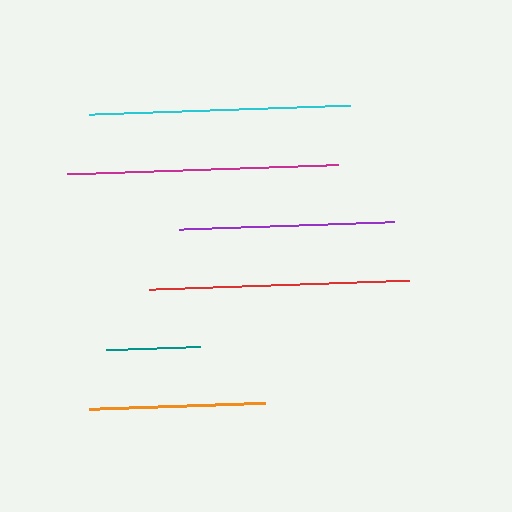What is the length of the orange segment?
The orange segment is approximately 176 pixels long.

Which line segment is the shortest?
The teal line is the shortest at approximately 94 pixels.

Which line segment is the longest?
The magenta line is the longest at approximately 271 pixels.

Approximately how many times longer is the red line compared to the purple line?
The red line is approximately 1.2 times the length of the purple line.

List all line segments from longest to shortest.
From longest to shortest: magenta, cyan, red, purple, orange, teal.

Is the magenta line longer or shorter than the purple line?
The magenta line is longer than the purple line.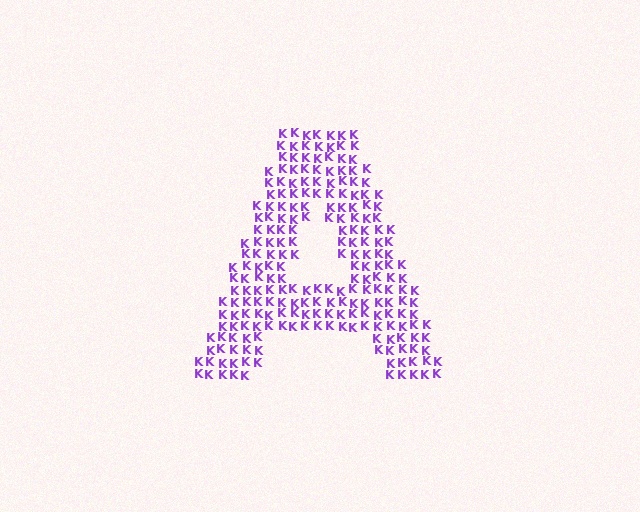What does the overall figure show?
The overall figure shows the letter A.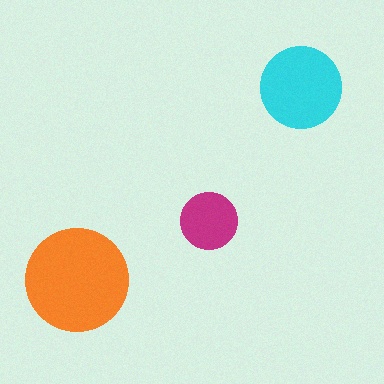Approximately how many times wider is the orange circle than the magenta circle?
About 2 times wider.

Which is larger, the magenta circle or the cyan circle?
The cyan one.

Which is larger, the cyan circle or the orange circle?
The orange one.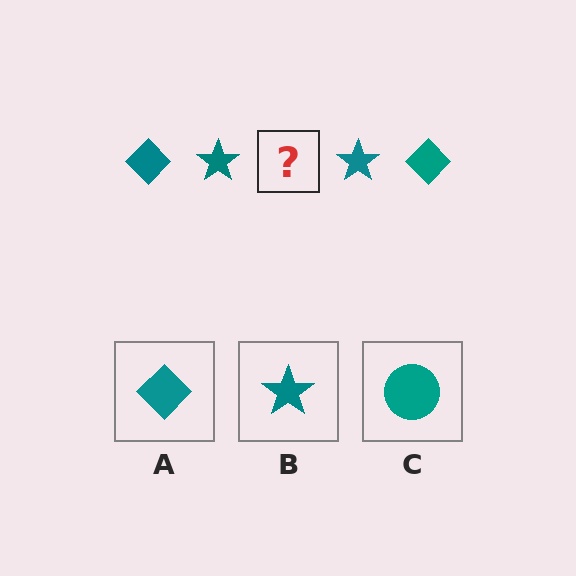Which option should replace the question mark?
Option A.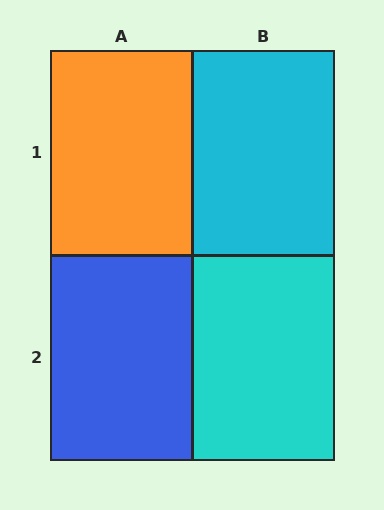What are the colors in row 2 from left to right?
Blue, cyan.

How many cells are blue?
1 cell is blue.